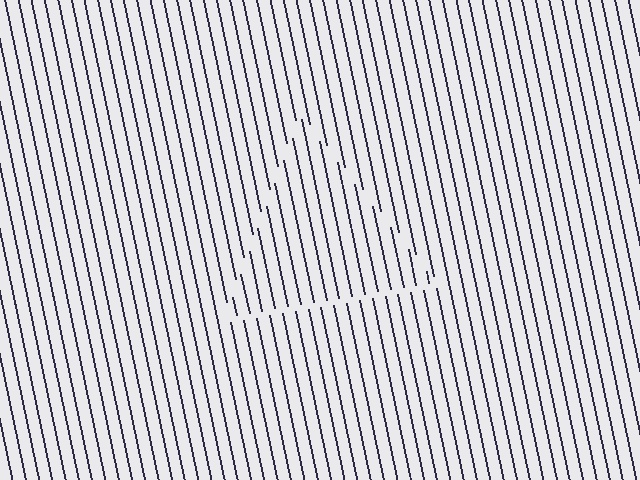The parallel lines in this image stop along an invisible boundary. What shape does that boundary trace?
An illusory triangle. The interior of the shape contains the same grating, shifted by half a period — the contour is defined by the phase discontinuity where line-ends from the inner and outer gratings abut.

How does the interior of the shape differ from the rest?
The interior of the shape contains the same grating, shifted by half a period — the contour is defined by the phase discontinuity where line-ends from the inner and outer gratings abut.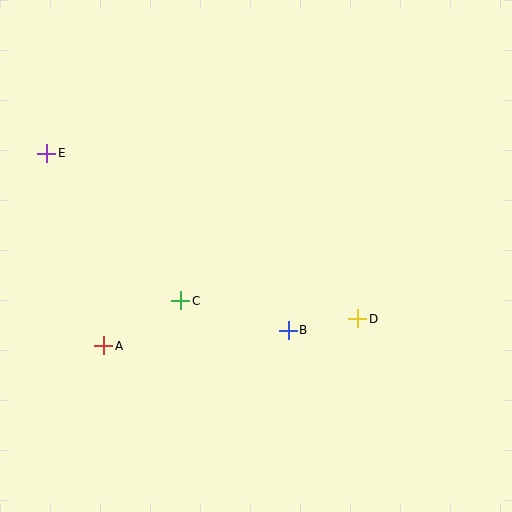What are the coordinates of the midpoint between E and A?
The midpoint between E and A is at (75, 249).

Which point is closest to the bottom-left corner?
Point A is closest to the bottom-left corner.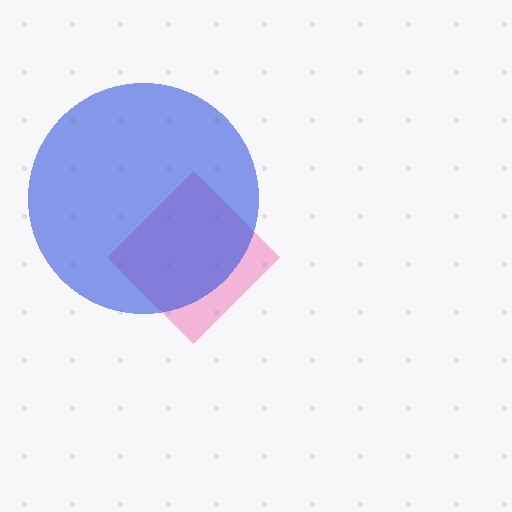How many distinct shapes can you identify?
There are 2 distinct shapes: a pink diamond, a blue circle.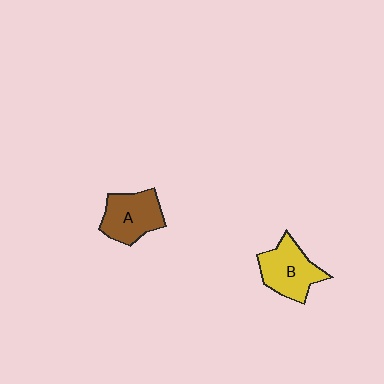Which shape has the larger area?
Shape B (yellow).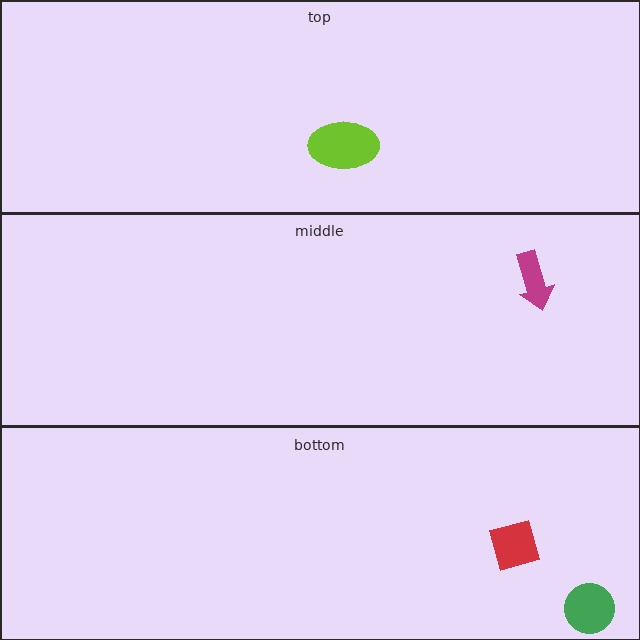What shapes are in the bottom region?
The green circle, the red diamond.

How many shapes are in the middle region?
1.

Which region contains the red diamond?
The bottom region.